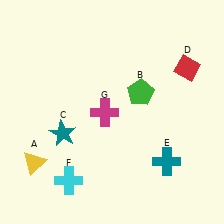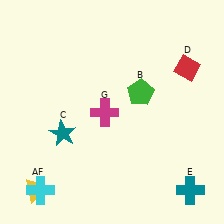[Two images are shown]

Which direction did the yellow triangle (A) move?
The yellow triangle (A) moved down.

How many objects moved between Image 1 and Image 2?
3 objects moved between the two images.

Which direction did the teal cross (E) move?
The teal cross (E) moved down.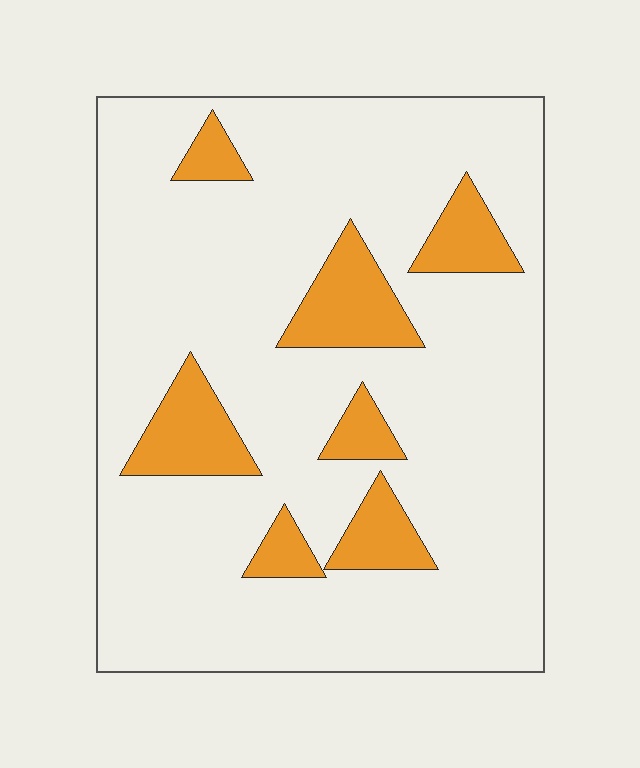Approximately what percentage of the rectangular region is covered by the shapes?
Approximately 15%.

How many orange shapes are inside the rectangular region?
7.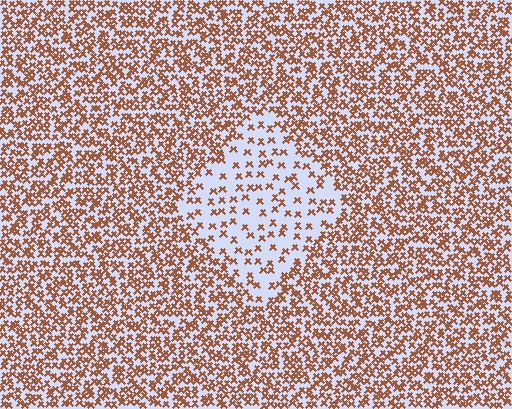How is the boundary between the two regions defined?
The boundary is defined by a change in element density (approximately 2.7x ratio). All elements are the same color, size, and shape.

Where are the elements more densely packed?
The elements are more densely packed outside the diamond boundary.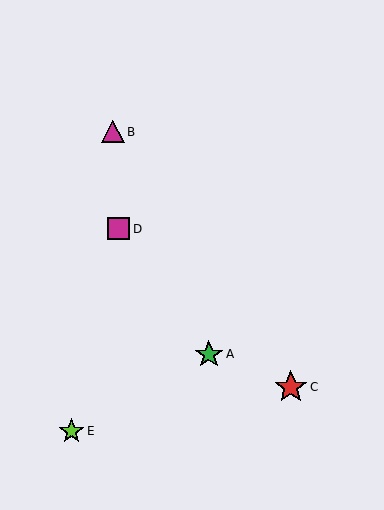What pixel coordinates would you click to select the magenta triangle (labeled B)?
Click at (113, 132) to select the magenta triangle B.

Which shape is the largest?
The red star (labeled C) is the largest.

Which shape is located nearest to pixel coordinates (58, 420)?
The lime star (labeled E) at (71, 431) is nearest to that location.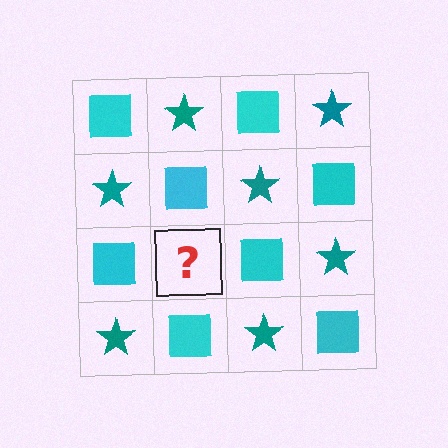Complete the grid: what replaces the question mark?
The question mark should be replaced with a teal star.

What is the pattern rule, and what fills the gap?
The rule is that it alternates cyan square and teal star in a checkerboard pattern. The gap should be filled with a teal star.